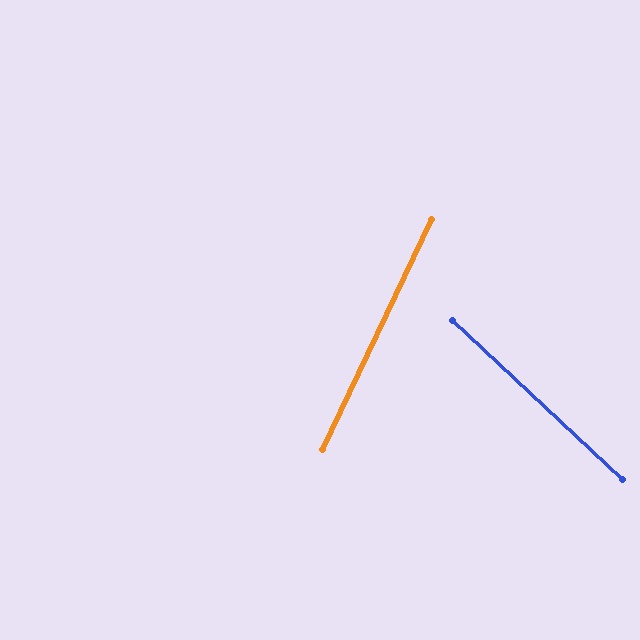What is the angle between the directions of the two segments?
Approximately 72 degrees.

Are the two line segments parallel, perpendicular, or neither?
Neither parallel nor perpendicular — they differ by about 72°.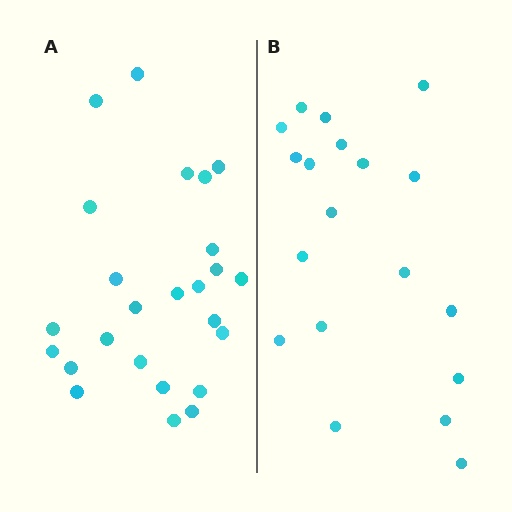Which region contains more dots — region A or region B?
Region A (the left region) has more dots.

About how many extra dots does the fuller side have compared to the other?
Region A has about 6 more dots than region B.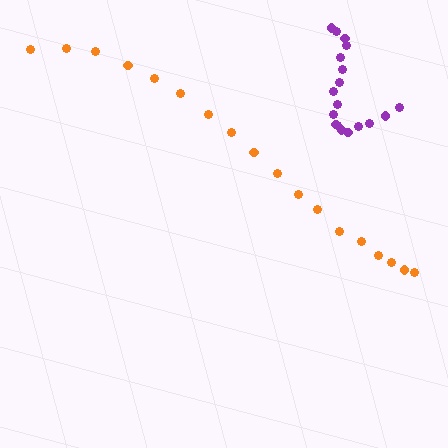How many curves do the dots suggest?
There are 2 distinct paths.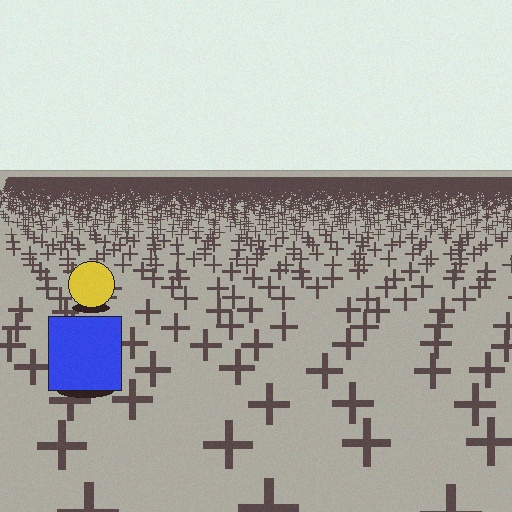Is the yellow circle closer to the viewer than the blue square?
No. The blue square is closer — you can tell from the texture gradient: the ground texture is coarser near it.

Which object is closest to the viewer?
The blue square is closest. The texture marks near it are larger and more spread out.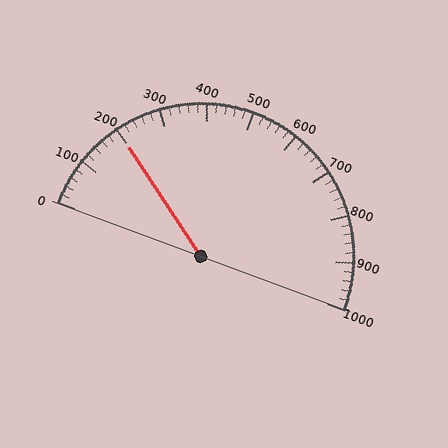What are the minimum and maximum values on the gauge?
The gauge ranges from 0 to 1000.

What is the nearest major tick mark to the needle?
The nearest major tick mark is 200.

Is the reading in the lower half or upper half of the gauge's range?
The reading is in the lower half of the range (0 to 1000).